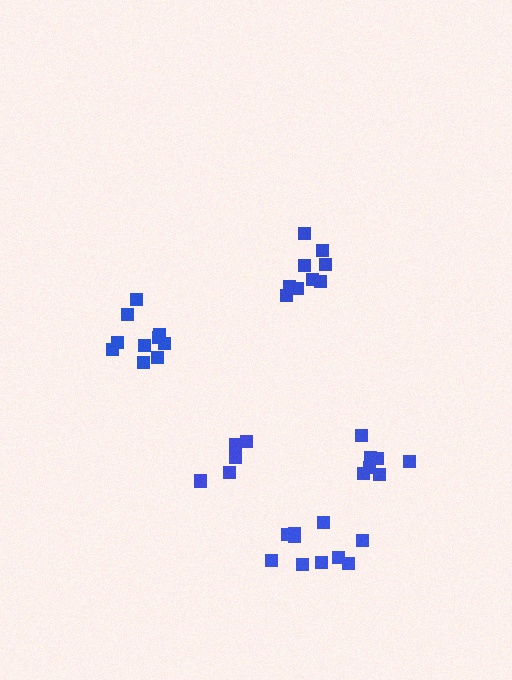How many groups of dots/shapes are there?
There are 5 groups.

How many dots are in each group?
Group 1: 9 dots, Group 2: 5 dots, Group 3: 10 dots, Group 4: 7 dots, Group 5: 10 dots (41 total).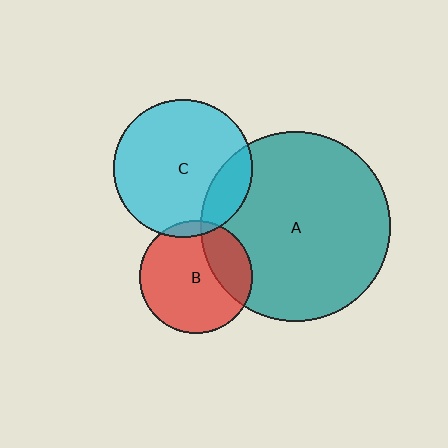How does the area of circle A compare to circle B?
Approximately 2.8 times.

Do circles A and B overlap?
Yes.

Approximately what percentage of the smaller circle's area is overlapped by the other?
Approximately 25%.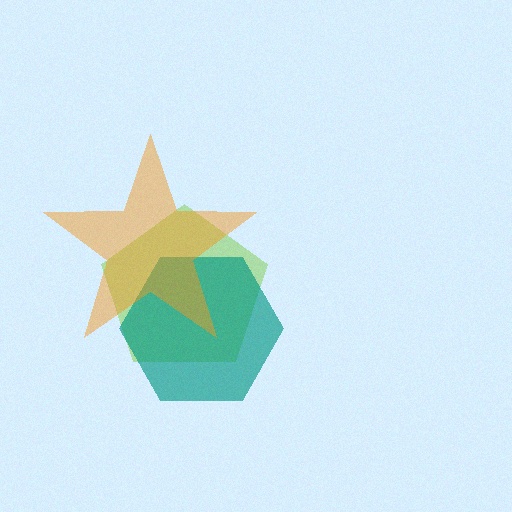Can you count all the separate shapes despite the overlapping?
Yes, there are 3 separate shapes.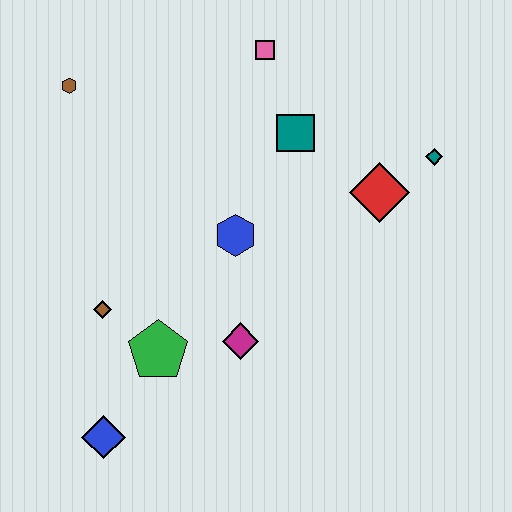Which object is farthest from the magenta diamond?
The brown hexagon is farthest from the magenta diamond.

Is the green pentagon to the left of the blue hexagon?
Yes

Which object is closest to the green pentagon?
The brown diamond is closest to the green pentagon.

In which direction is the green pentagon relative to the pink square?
The green pentagon is below the pink square.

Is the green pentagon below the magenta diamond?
Yes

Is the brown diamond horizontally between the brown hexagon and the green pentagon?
Yes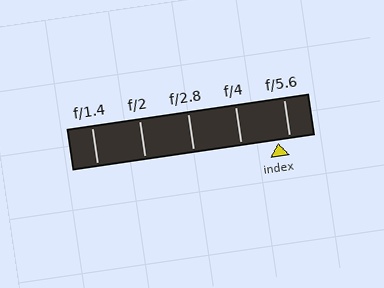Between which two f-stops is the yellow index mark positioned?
The index mark is between f/4 and f/5.6.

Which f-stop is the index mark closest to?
The index mark is closest to f/5.6.